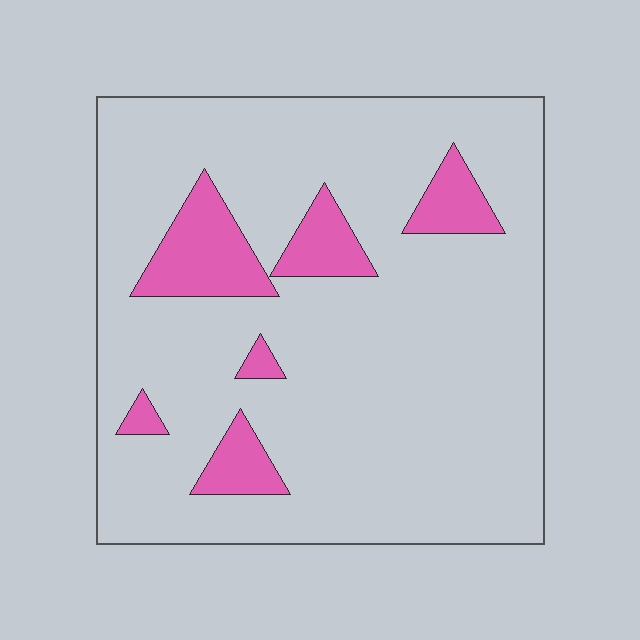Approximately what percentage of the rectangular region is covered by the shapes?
Approximately 15%.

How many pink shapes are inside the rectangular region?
6.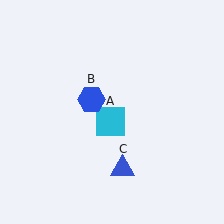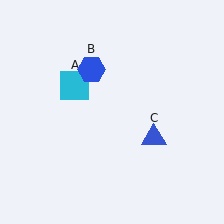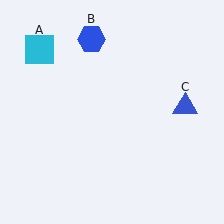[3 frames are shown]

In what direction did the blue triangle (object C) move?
The blue triangle (object C) moved up and to the right.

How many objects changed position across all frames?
3 objects changed position: cyan square (object A), blue hexagon (object B), blue triangle (object C).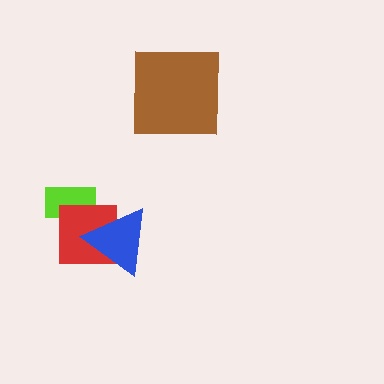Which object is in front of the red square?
The blue triangle is in front of the red square.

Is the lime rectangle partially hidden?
Yes, it is partially covered by another shape.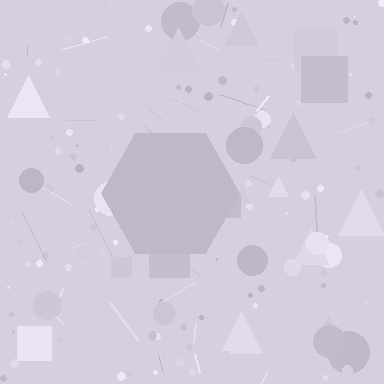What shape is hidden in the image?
A hexagon is hidden in the image.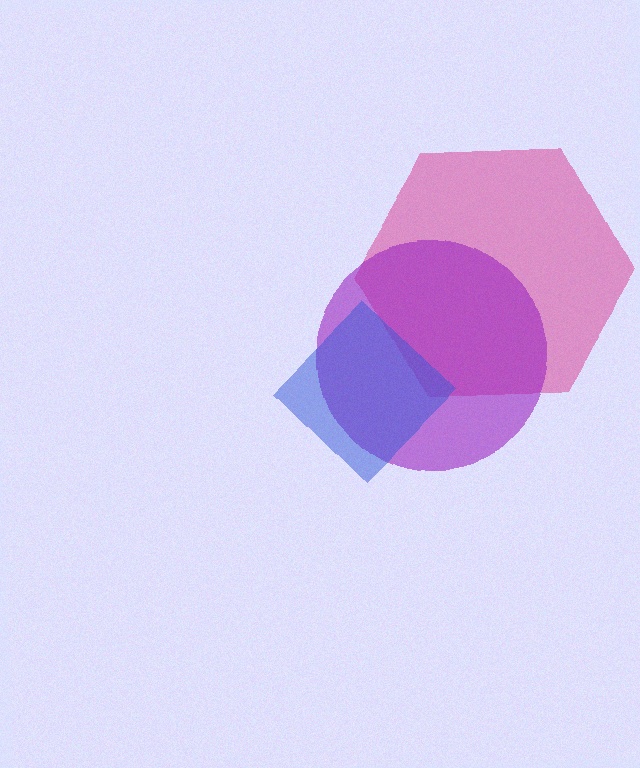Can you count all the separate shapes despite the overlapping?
Yes, there are 3 separate shapes.